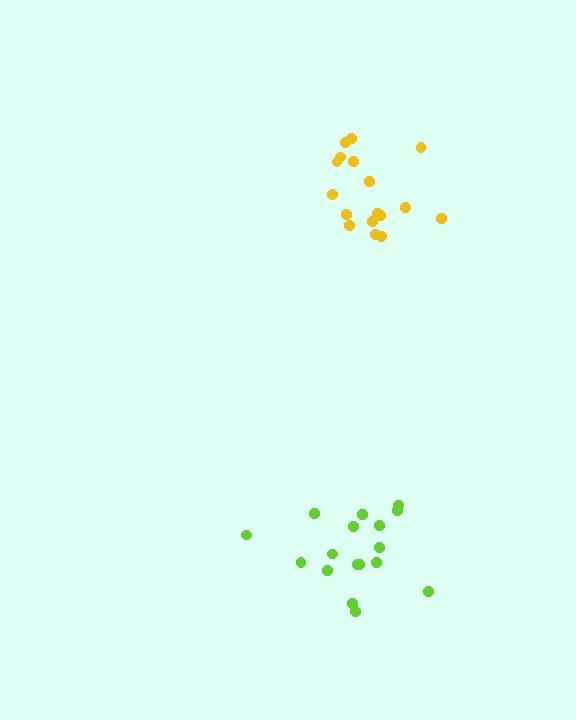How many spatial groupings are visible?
There are 2 spatial groupings.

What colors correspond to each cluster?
The clusters are colored: lime, yellow.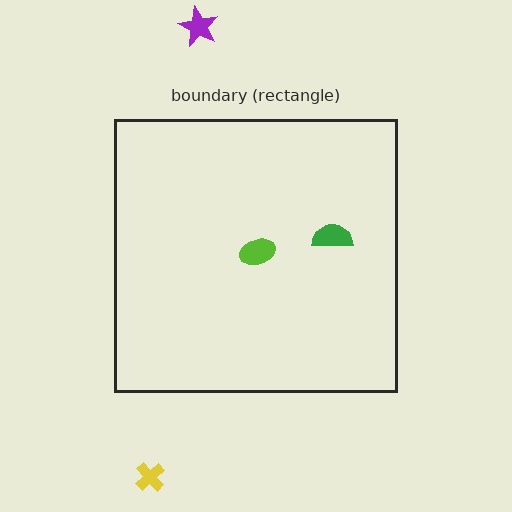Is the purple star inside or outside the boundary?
Outside.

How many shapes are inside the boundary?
2 inside, 2 outside.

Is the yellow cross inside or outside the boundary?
Outside.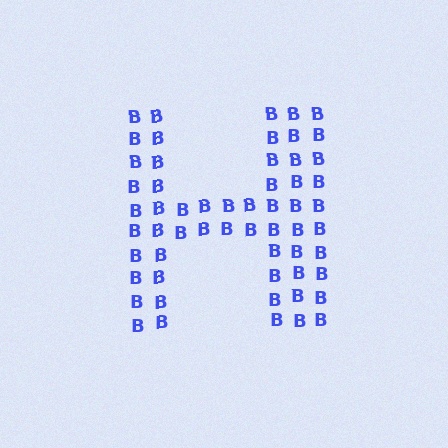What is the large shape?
The large shape is the letter H.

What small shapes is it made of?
It is made of small letter B's.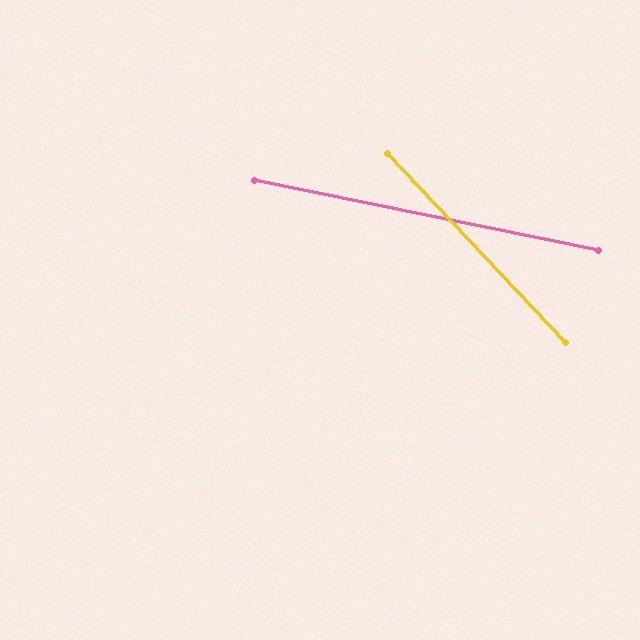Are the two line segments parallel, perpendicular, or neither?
Neither parallel nor perpendicular — they differ by about 35°.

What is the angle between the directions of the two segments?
Approximately 35 degrees.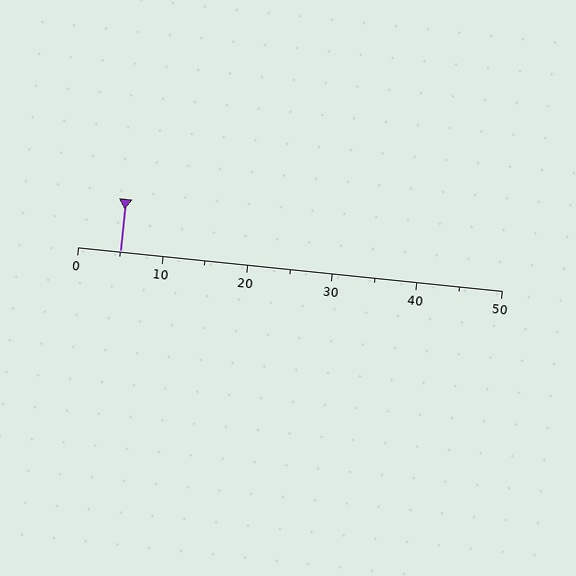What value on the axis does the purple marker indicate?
The marker indicates approximately 5.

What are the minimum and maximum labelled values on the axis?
The axis runs from 0 to 50.